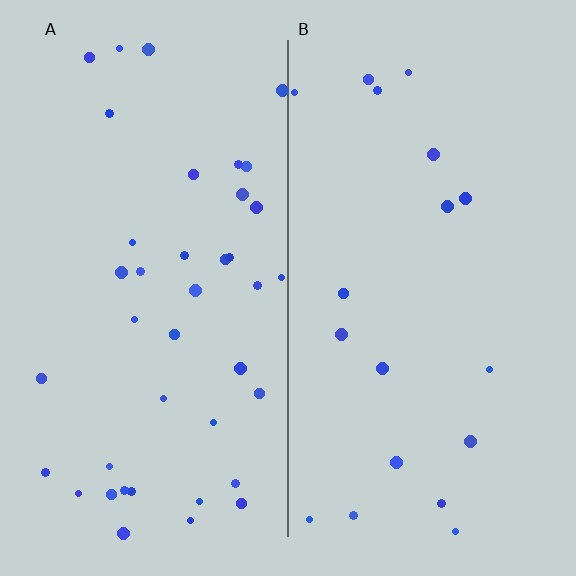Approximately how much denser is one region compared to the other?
Approximately 2.2× — region A over region B.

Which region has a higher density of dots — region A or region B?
A (the left).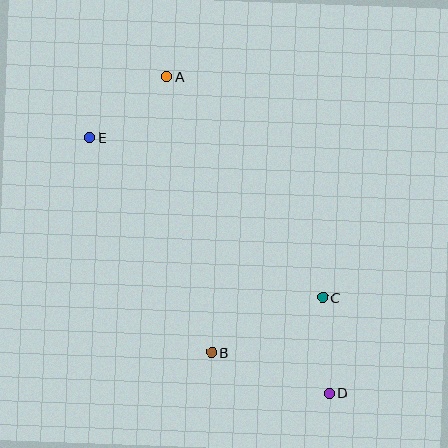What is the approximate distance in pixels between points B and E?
The distance between B and E is approximately 247 pixels.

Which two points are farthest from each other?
Points A and D are farthest from each other.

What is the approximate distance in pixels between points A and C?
The distance between A and C is approximately 270 pixels.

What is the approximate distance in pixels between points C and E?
The distance between C and E is approximately 283 pixels.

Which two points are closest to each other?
Points C and D are closest to each other.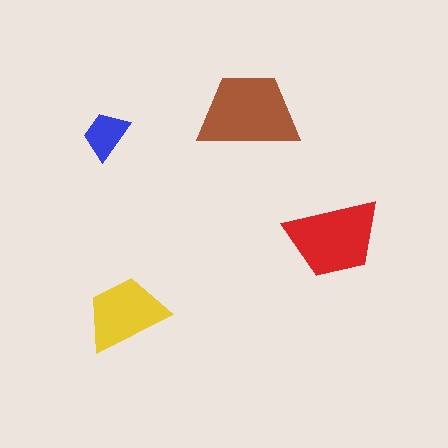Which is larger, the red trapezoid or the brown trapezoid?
The brown one.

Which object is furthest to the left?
The blue trapezoid is leftmost.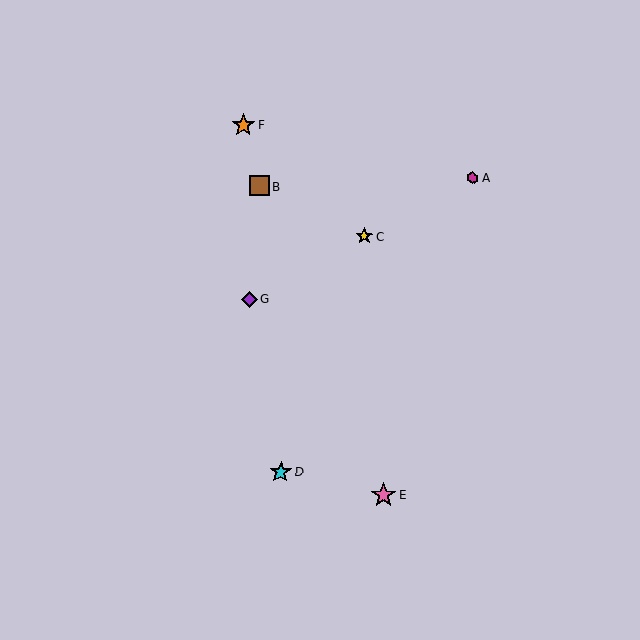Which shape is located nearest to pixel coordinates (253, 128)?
The orange star (labeled F) at (243, 126) is nearest to that location.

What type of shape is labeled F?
Shape F is an orange star.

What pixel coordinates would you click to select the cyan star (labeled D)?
Click at (281, 472) to select the cyan star D.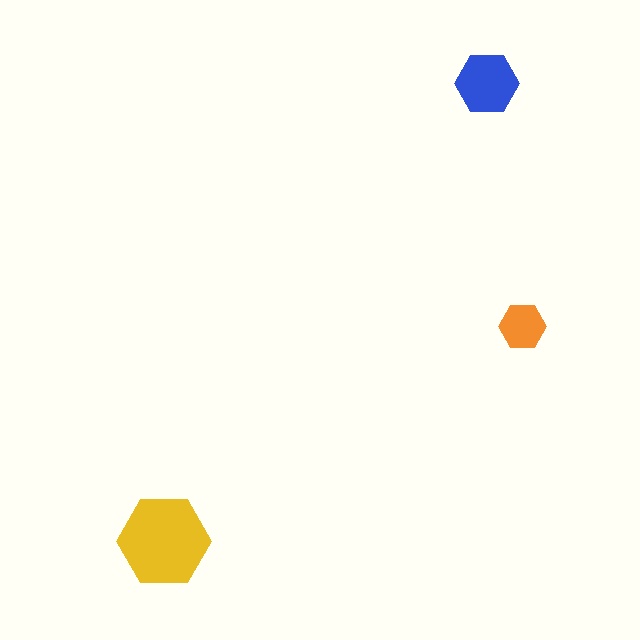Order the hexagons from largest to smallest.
the yellow one, the blue one, the orange one.